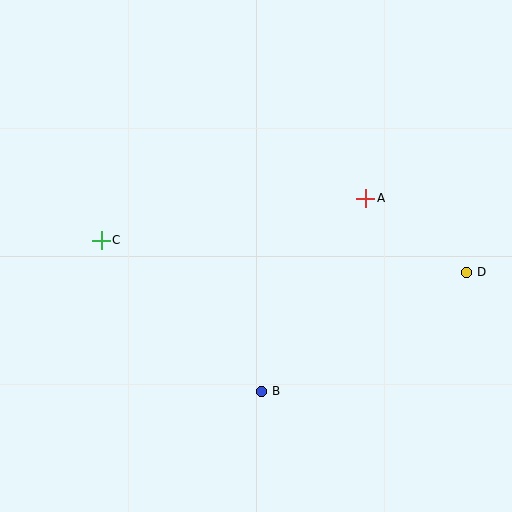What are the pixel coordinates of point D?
Point D is at (466, 272).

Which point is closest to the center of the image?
Point A at (366, 198) is closest to the center.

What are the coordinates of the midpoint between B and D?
The midpoint between B and D is at (364, 332).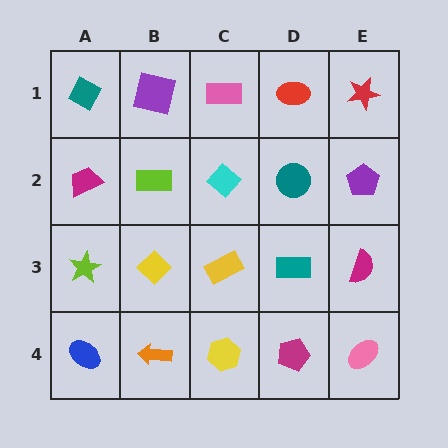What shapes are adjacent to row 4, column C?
A yellow rectangle (row 3, column C), an orange arrow (row 4, column B), a magenta pentagon (row 4, column D).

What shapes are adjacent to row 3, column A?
A magenta trapezoid (row 2, column A), a blue ellipse (row 4, column A), a yellow diamond (row 3, column B).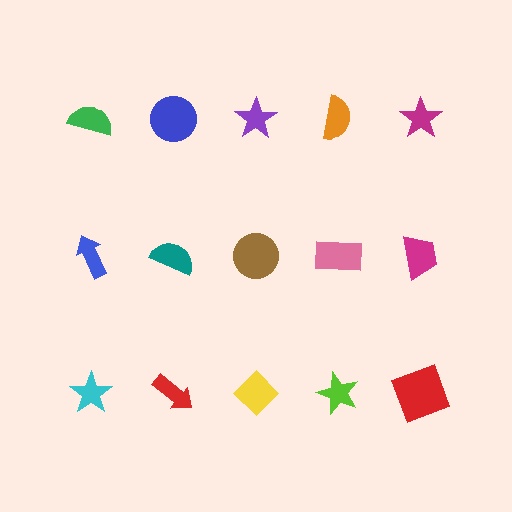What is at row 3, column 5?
A red square.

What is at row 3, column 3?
A yellow diamond.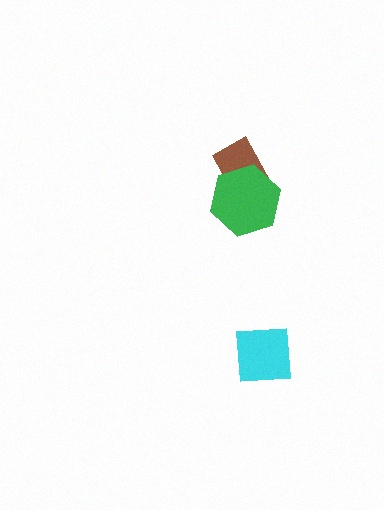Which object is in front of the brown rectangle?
The green hexagon is in front of the brown rectangle.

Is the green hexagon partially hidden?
No, no other shape covers it.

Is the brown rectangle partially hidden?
Yes, it is partially covered by another shape.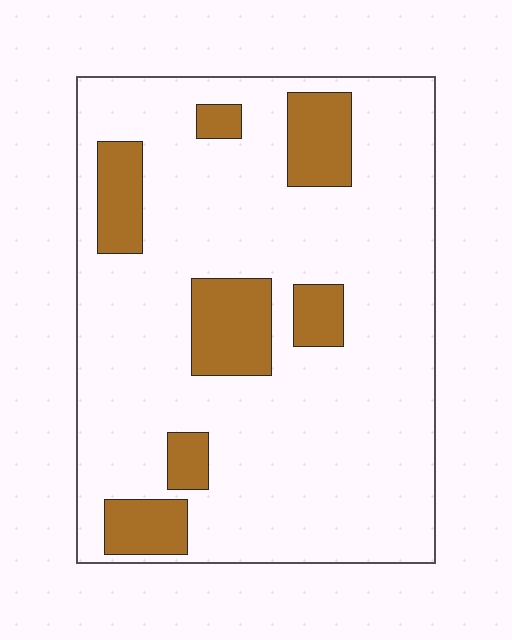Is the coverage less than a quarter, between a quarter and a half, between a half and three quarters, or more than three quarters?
Less than a quarter.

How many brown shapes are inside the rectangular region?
7.